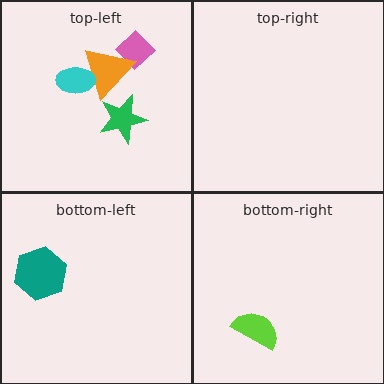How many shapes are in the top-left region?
4.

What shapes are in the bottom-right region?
The lime semicircle.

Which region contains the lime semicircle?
The bottom-right region.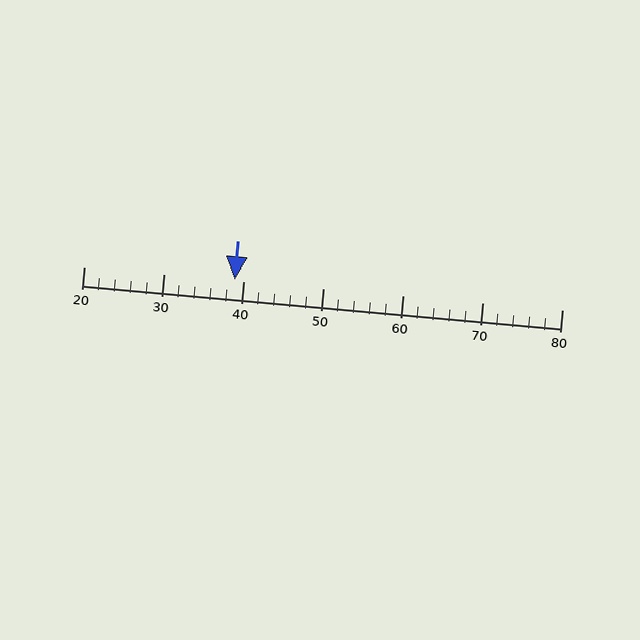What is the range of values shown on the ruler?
The ruler shows values from 20 to 80.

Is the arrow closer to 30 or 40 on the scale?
The arrow is closer to 40.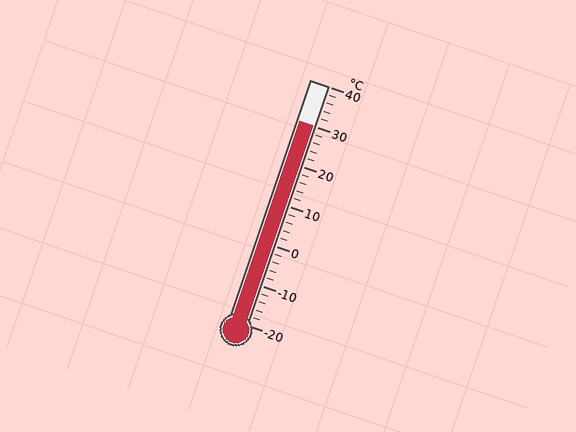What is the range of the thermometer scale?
The thermometer scale ranges from -20°C to 40°C.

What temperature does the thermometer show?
The thermometer shows approximately 30°C.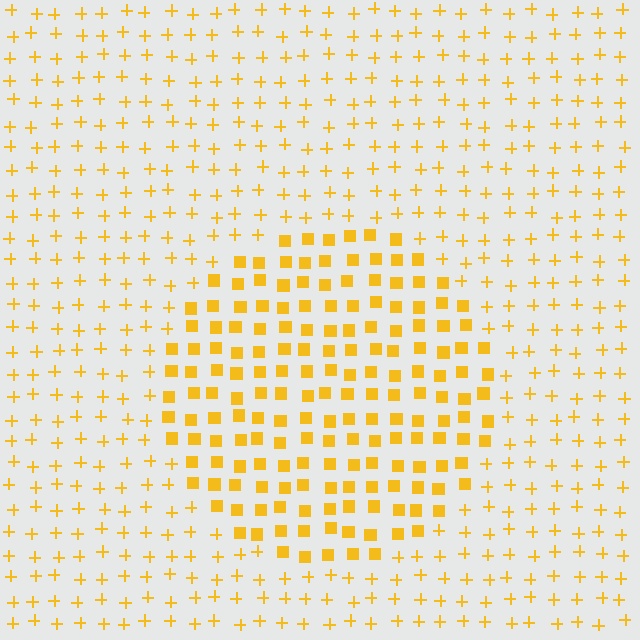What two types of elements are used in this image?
The image uses squares inside the circle region and plus signs outside it.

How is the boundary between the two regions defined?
The boundary is defined by a change in element shape: squares inside vs. plus signs outside. All elements share the same color and spacing.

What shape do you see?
I see a circle.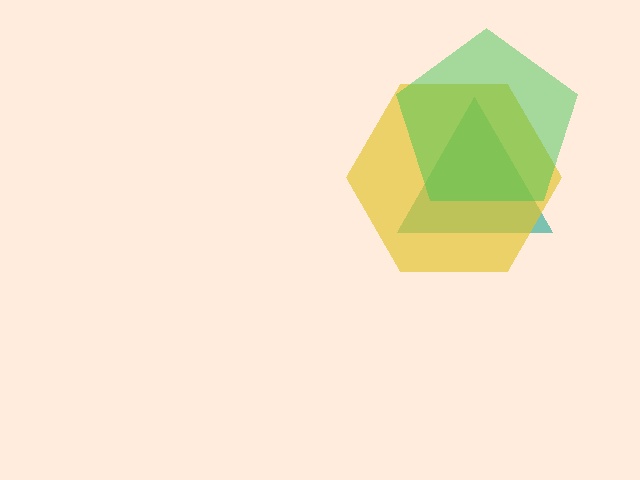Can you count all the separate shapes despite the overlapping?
Yes, there are 3 separate shapes.